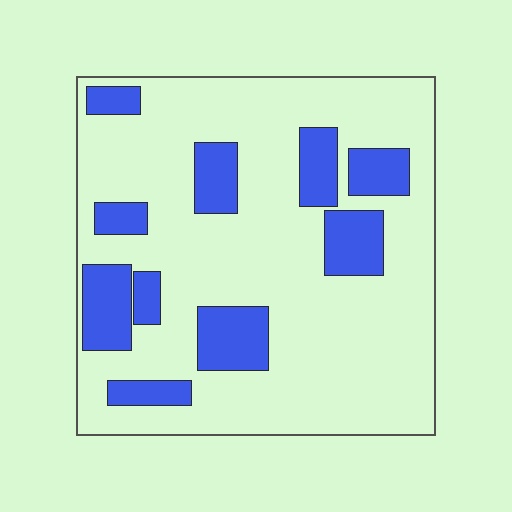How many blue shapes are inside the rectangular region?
10.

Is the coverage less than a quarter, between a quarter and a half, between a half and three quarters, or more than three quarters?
Less than a quarter.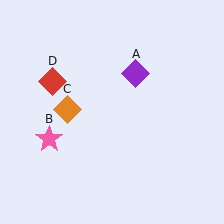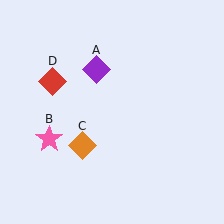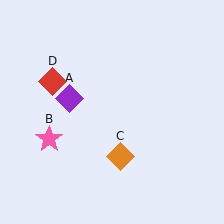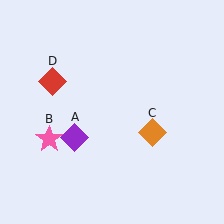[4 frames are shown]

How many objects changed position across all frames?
2 objects changed position: purple diamond (object A), orange diamond (object C).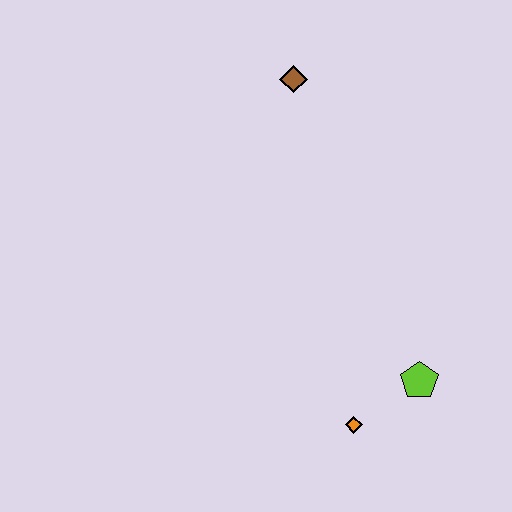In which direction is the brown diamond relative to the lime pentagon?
The brown diamond is above the lime pentagon.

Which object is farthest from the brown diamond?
The orange diamond is farthest from the brown diamond.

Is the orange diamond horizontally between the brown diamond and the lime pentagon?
Yes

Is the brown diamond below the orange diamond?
No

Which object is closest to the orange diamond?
The lime pentagon is closest to the orange diamond.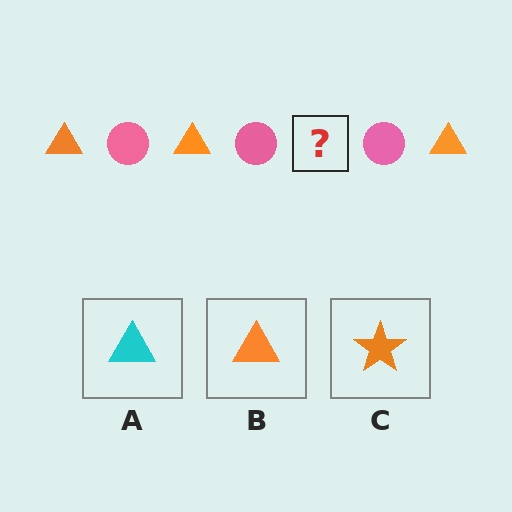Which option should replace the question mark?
Option B.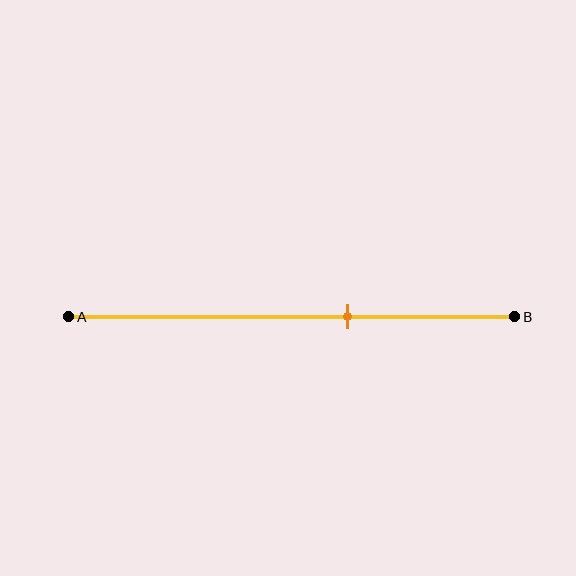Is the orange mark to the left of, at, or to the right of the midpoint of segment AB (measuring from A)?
The orange mark is to the right of the midpoint of segment AB.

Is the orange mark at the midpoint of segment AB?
No, the mark is at about 65% from A, not at the 50% midpoint.